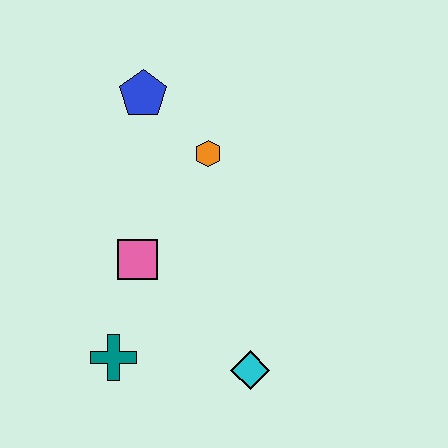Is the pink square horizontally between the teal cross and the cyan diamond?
Yes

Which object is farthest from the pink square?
The blue pentagon is farthest from the pink square.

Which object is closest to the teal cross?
The pink square is closest to the teal cross.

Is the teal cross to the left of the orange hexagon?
Yes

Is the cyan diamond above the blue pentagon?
No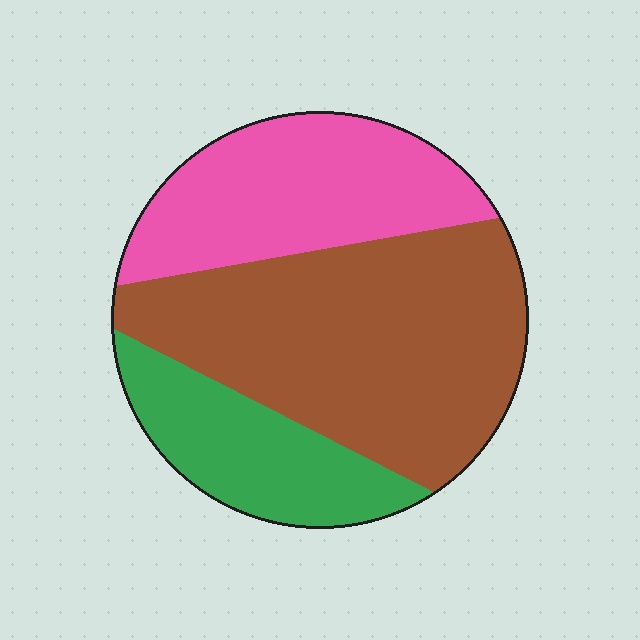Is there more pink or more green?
Pink.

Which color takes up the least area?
Green, at roughly 20%.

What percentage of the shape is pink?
Pink covers roughly 30% of the shape.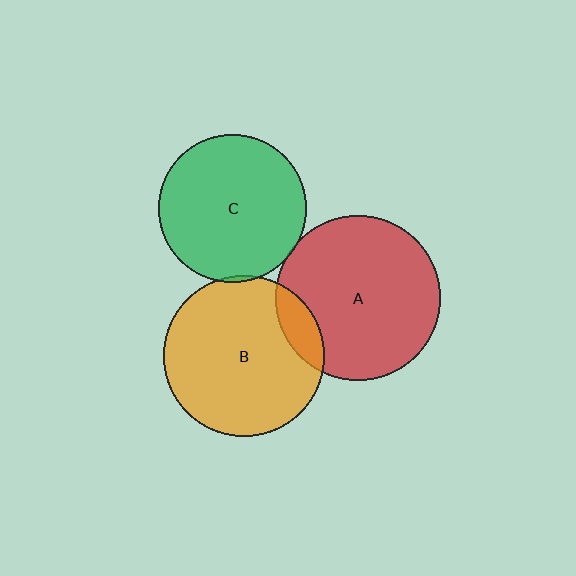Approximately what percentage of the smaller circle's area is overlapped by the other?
Approximately 5%.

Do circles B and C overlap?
Yes.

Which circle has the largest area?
Circle A (red).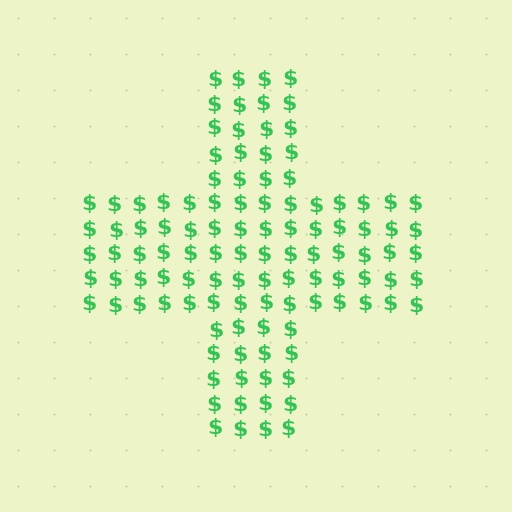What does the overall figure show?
The overall figure shows a cross.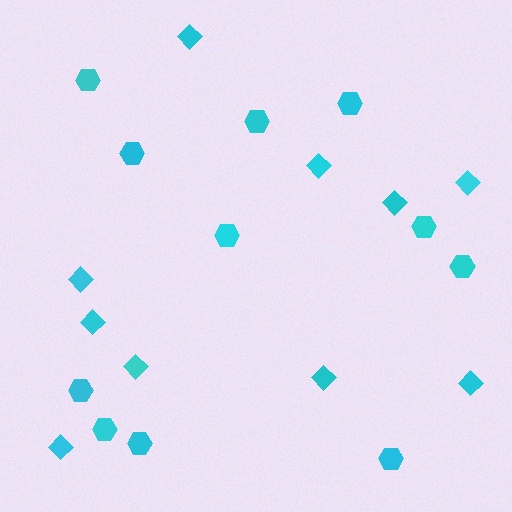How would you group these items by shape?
There are 2 groups: one group of diamonds (10) and one group of hexagons (11).